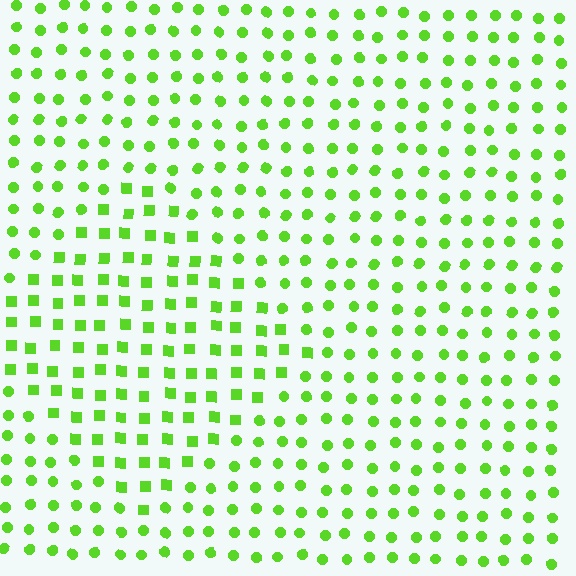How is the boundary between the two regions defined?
The boundary is defined by a change in element shape: squares inside vs. circles outside. All elements share the same color and spacing.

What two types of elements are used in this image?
The image uses squares inside the diamond region and circles outside it.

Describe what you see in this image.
The image is filled with small lime elements arranged in a uniform grid. A diamond-shaped region contains squares, while the surrounding area contains circles. The boundary is defined purely by the change in element shape.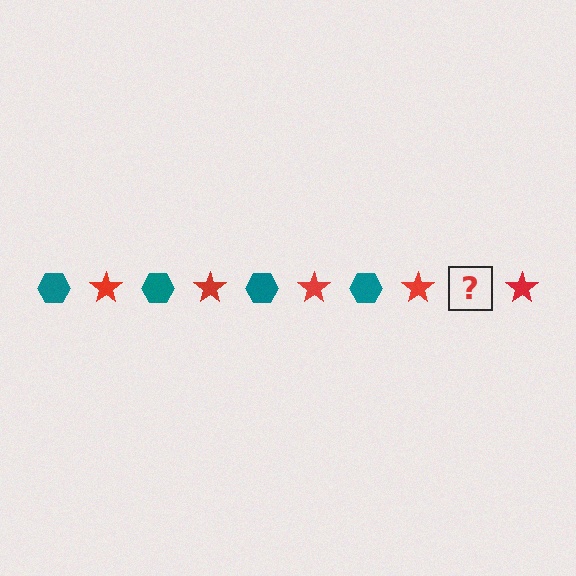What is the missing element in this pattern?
The missing element is a teal hexagon.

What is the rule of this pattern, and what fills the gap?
The rule is that the pattern alternates between teal hexagon and red star. The gap should be filled with a teal hexagon.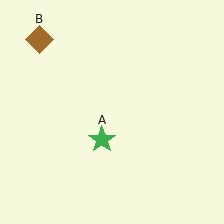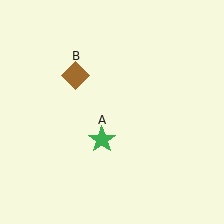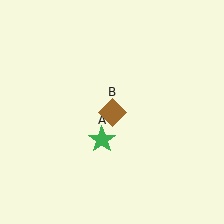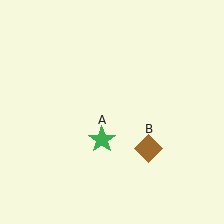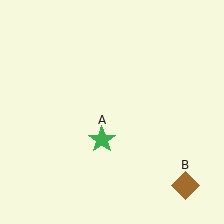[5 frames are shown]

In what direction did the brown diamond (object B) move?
The brown diamond (object B) moved down and to the right.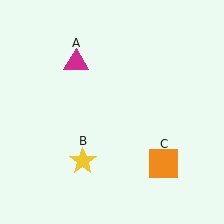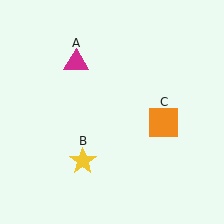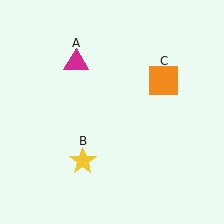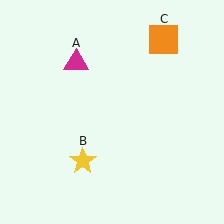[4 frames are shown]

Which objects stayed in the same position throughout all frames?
Magenta triangle (object A) and yellow star (object B) remained stationary.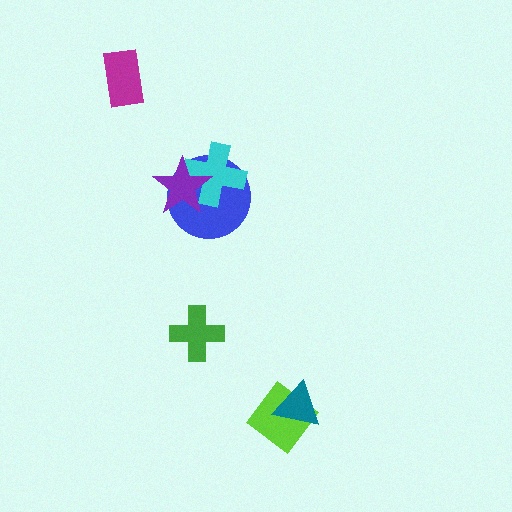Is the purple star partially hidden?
No, no other shape covers it.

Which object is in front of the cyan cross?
The purple star is in front of the cyan cross.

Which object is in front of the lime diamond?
The teal triangle is in front of the lime diamond.